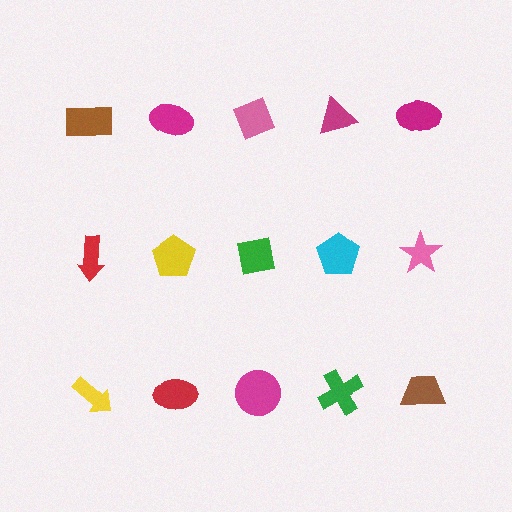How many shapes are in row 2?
5 shapes.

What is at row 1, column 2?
A magenta ellipse.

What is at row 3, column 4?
A green cross.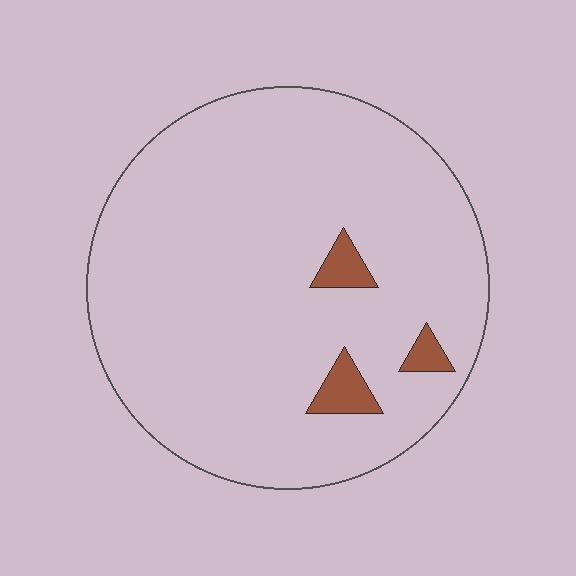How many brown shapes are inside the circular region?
3.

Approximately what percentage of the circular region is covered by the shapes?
Approximately 5%.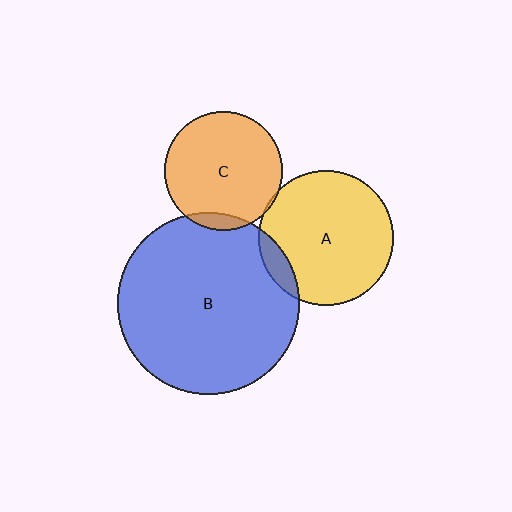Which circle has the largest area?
Circle B (blue).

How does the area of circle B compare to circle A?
Approximately 1.8 times.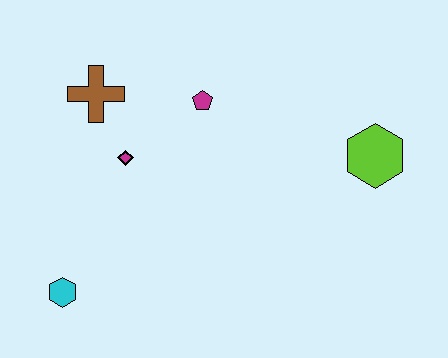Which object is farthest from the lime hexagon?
The cyan hexagon is farthest from the lime hexagon.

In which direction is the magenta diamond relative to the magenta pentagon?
The magenta diamond is to the left of the magenta pentagon.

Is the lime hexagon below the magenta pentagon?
Yes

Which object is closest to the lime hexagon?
The magenta pentagon is closest to the lime hexagon.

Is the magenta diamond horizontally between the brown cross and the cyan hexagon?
No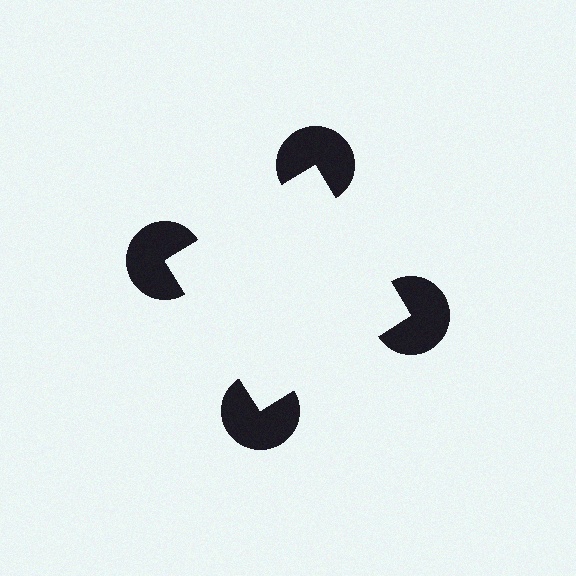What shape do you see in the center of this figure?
An illusory square — its edges are inferred from the aligned wedge cuts in the pac-man discs, not physically drawn.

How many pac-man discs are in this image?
There are 4 — one at each vertex of the illusory square.